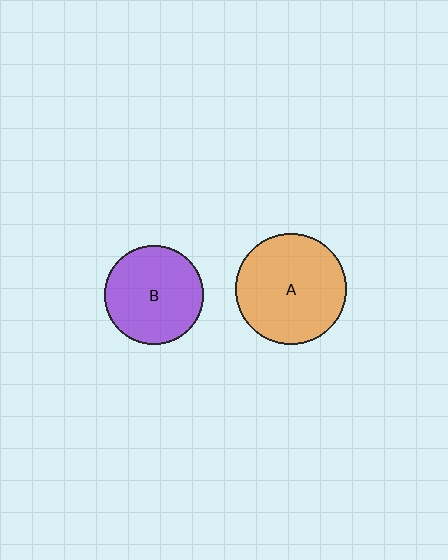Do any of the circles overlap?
No, none of the circles overlap.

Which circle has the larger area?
Circle A (orange).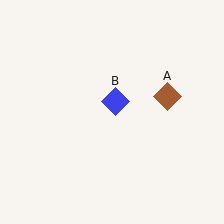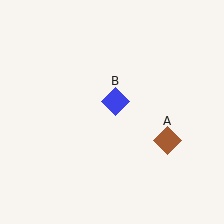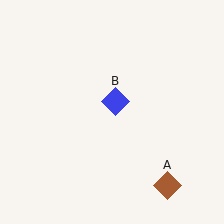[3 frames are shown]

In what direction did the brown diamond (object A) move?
The brown diamond (object A) moved down.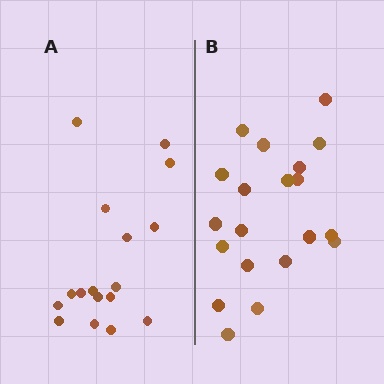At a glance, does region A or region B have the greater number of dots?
Region B (the right region) has more dots.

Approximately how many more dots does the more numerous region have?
Region B has just a few more — roughly 2 or 3 more dots than region A.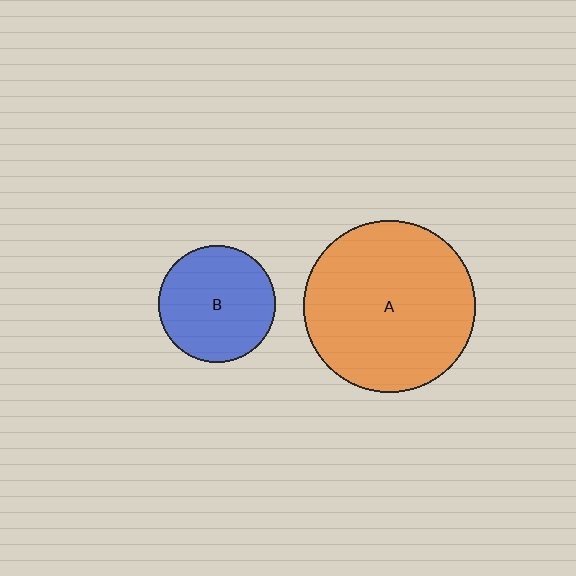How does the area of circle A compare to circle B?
Approximately 2.2 times.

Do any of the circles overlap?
No, none of the circles overlap.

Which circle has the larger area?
Circle A (orange).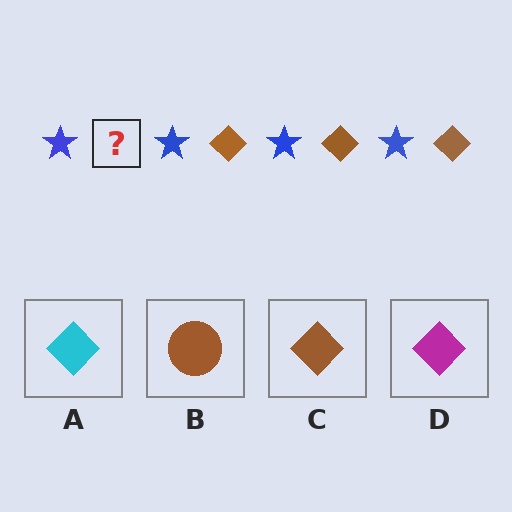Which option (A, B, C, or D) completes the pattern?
C.